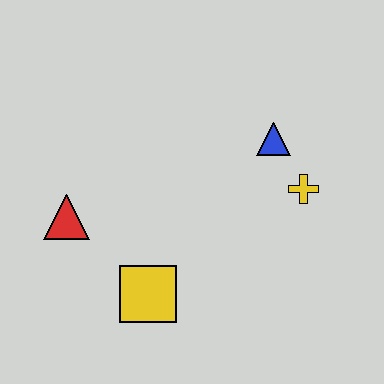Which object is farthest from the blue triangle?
The red triangle is farthest from the blue triangle.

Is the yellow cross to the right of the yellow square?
Yes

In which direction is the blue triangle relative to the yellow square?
The blue triangle is above the yellow square.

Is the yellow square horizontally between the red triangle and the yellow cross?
Yes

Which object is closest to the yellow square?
The red triangle is closest to the yellow square.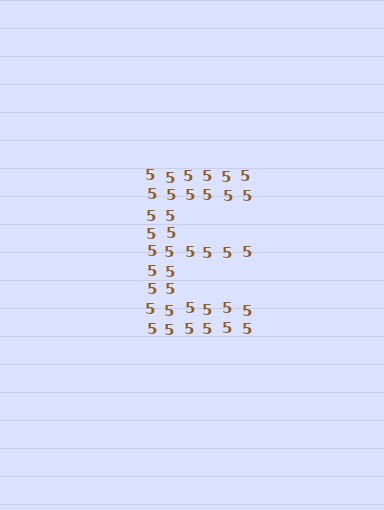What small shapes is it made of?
It is made of small digit 5's.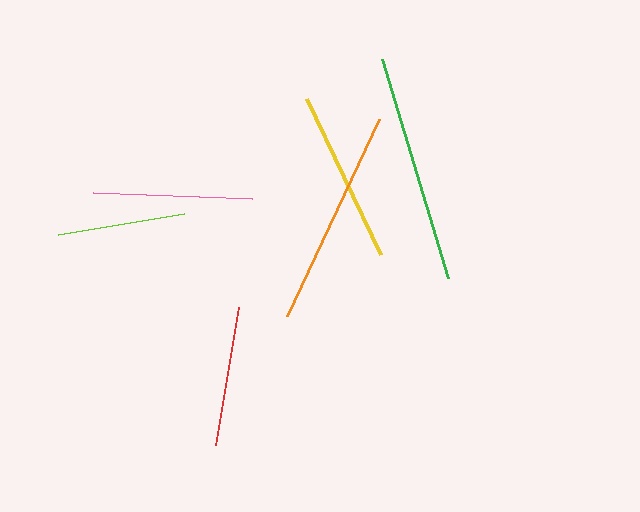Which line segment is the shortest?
The lime line is the shortest at approximately 128 pixels.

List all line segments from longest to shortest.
From longest to shortest: green, orange, yellow, pink, red, lime.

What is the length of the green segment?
The green segment is approximately 228 pixels long.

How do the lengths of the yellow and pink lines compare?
The yellow and pink lines are approximately the same length.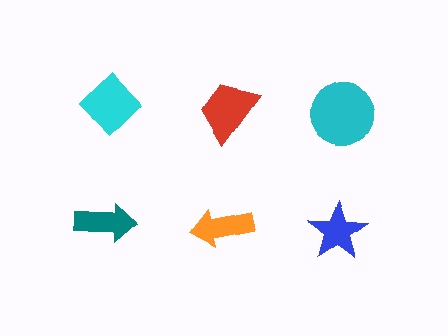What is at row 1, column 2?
A red trapezoid.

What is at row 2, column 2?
An orange arrow.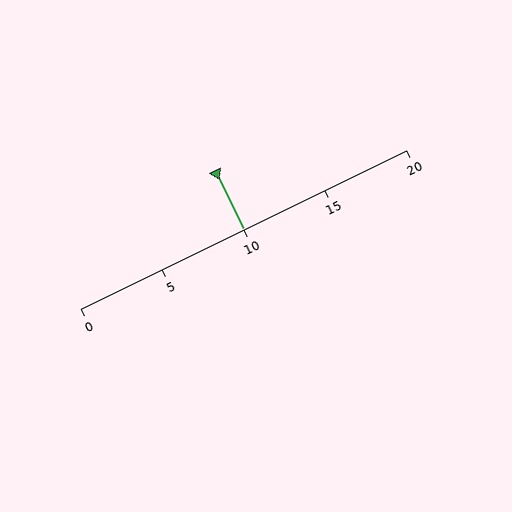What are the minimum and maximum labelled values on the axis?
The axis runs from 0 to 20.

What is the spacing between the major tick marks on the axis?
The major ticks are spaced 5 apart.